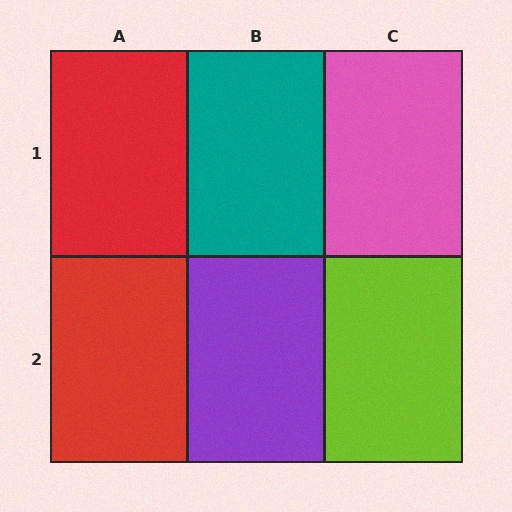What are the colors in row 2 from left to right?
Red, purple, lime.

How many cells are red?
2 cells are red.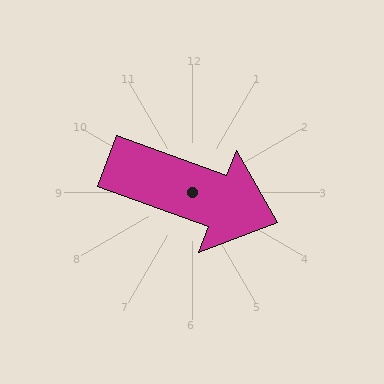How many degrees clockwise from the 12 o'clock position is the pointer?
Approximately 110 degrees.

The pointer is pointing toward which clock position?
Roughly 4 o'clock.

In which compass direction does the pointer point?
East.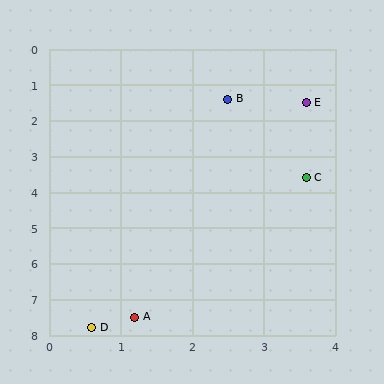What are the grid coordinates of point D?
Point D is at approximately (0.6, 7.8).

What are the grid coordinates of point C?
Point C is at approximately (3.6, 3.6).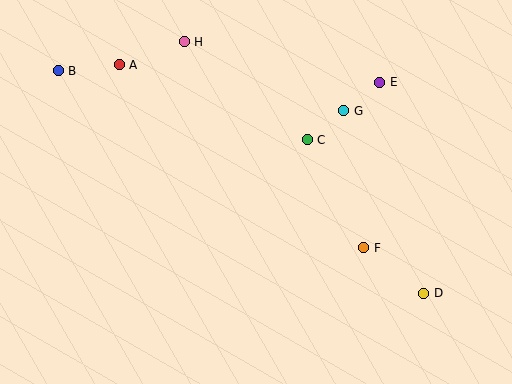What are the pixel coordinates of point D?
Point D is at (424, 293).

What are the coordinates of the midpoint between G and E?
The midpoint between G and E is at (362, 96).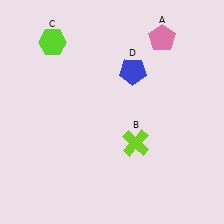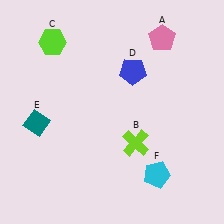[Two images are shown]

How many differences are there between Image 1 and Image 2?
There are 2 differences between the two images.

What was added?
A teal diamond (E), a cyan pentagon (F) were added in Image 2.